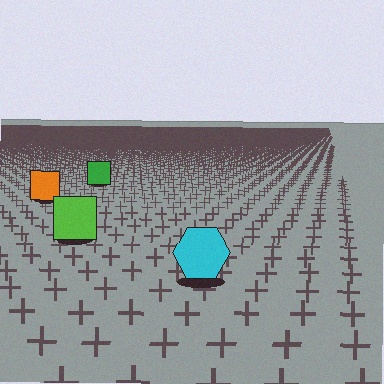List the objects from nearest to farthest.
From nearest to farthest: the cyan hexagon, the lime square, the orange square, the green square.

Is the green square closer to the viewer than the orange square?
No. The orange square is closer — you can tell from the texture gradient: the ground texture is coarser near it.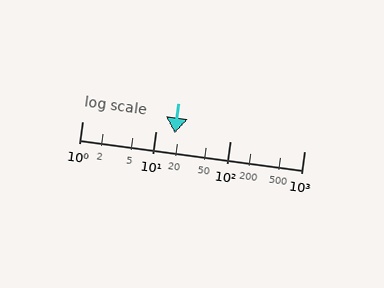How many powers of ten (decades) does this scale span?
The scale spans 3 decades, from 1 to 1000.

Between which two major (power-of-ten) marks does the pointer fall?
The pointer is between 10 and 100.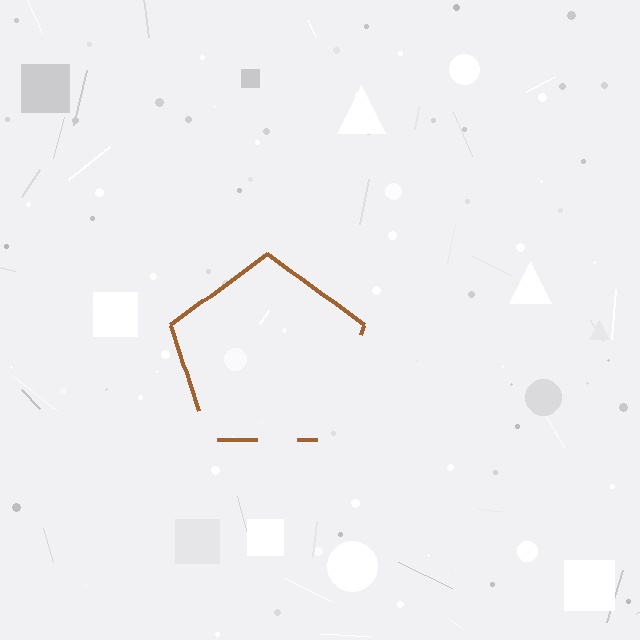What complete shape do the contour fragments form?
The contour fragments form a pentagon.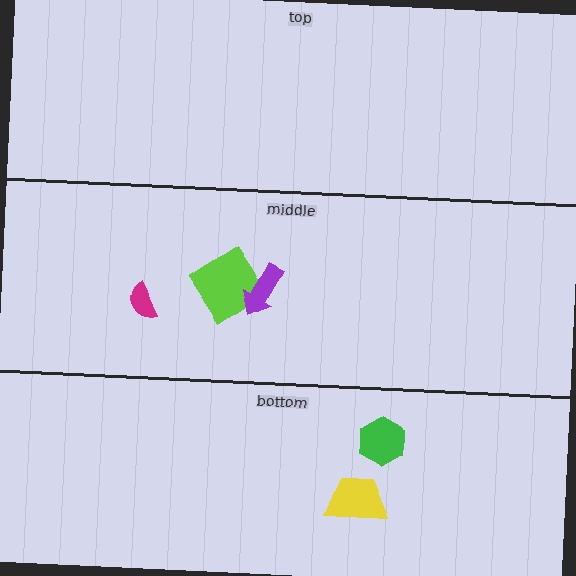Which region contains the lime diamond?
The middle region.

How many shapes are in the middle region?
3.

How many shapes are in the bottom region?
2.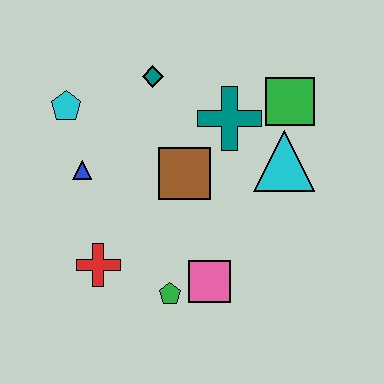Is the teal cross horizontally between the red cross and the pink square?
No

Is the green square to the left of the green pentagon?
No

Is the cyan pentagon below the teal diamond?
Yes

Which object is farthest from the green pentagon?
The green square is farthest from the green pentagon.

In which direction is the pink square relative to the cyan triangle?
The pink square is below the cyan triangle.